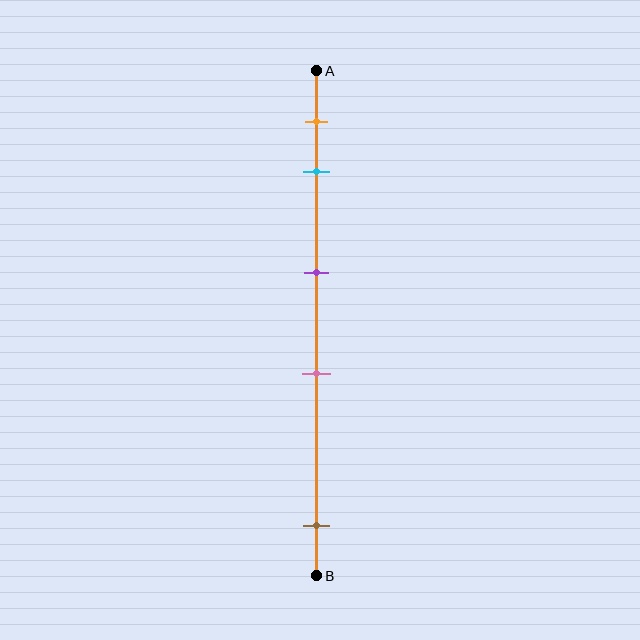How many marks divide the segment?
There are 5 marks dividing the segment.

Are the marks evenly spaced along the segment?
No, the marks are not evenly spaced.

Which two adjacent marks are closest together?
The orange and cyan marks are the closest adjacent pair.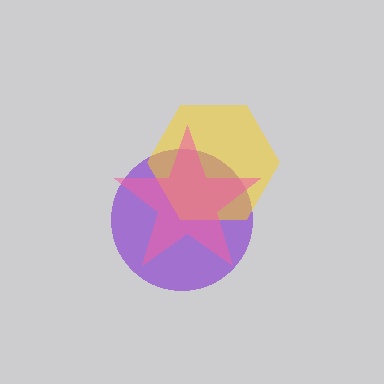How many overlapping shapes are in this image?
There are 3 overlapping shapes in the image.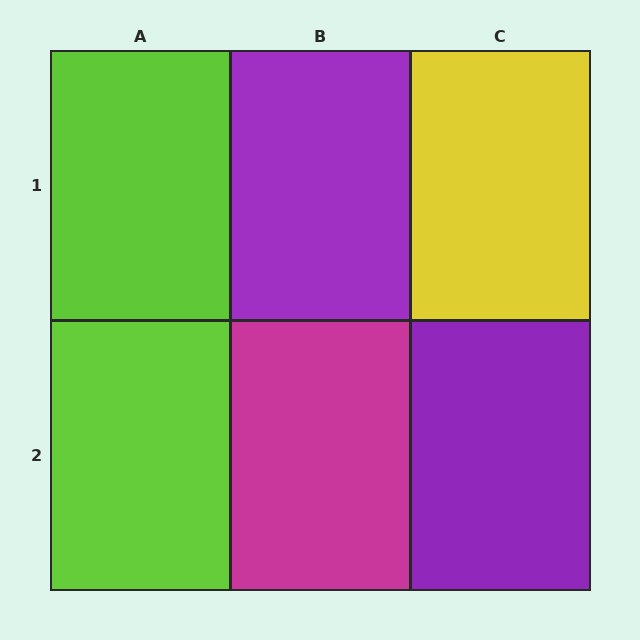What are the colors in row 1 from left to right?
Lime, purple, yellow.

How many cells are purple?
2 cells are purple.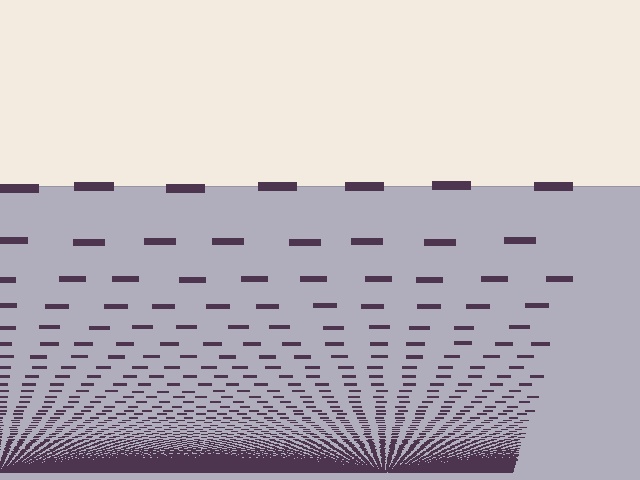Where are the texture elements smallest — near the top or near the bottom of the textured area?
Near the bottom.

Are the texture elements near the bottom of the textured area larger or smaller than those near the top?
Smaller. The gradient is inverted — elements near the bottom are smaller and denser.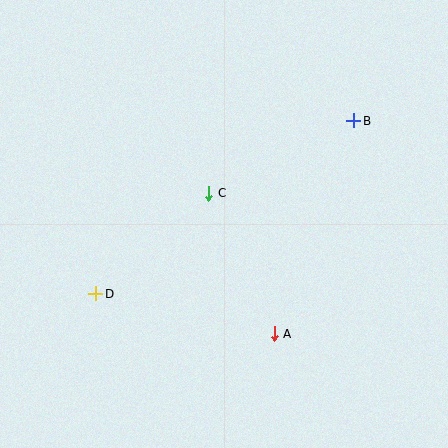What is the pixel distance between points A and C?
The distance between A and C is 155 pixels.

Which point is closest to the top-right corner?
Point B is closest to the top-right corner.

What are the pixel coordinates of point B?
Point B is at (354, 121).